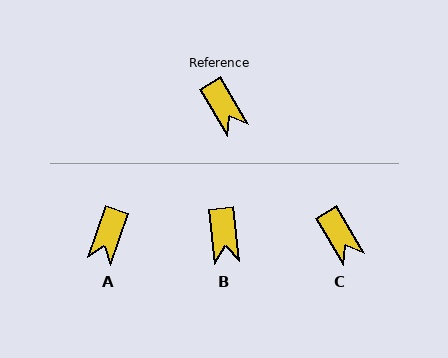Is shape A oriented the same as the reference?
No, it is off by about 49 degrees.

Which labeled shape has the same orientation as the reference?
C.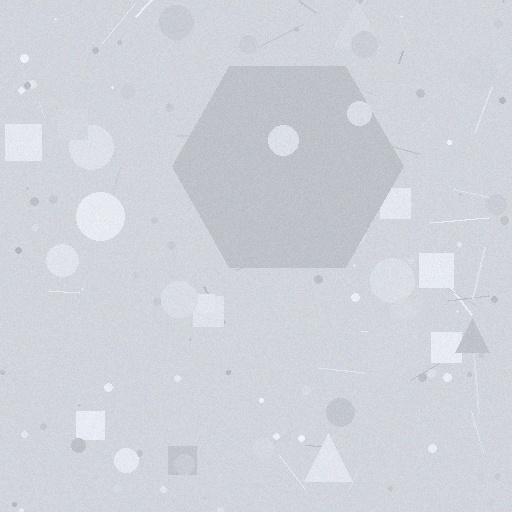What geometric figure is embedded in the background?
A hexagon is embedded in the background.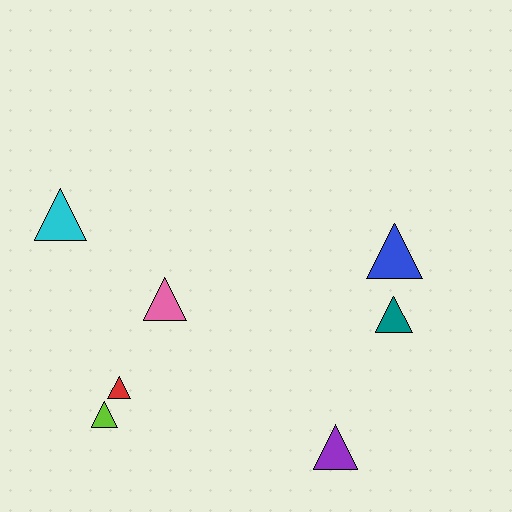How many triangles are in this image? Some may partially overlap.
There are 7 triangles.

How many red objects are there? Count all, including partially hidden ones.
There is 1 red object.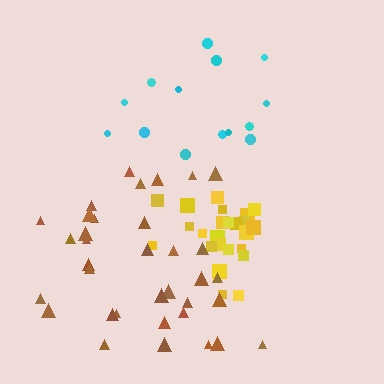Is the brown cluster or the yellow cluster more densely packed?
Yellow.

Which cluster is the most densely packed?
Yellow.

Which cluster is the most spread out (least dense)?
Cyan.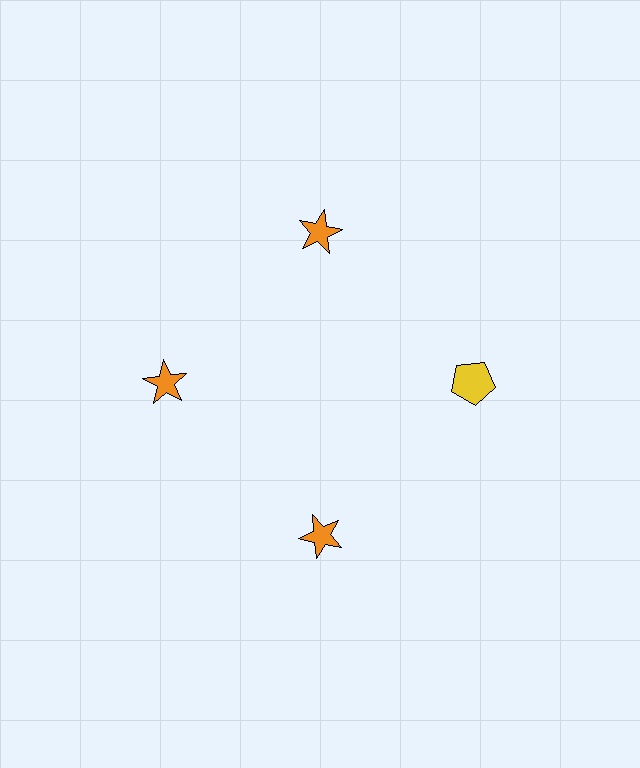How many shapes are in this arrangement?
There are 4 shapes arranged in a ring pattern.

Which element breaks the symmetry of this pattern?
The yellow pentagon at roughly the 3 o'clock position breaks the symmetry. All other shapes are orange stars.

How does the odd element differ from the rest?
It differs in both color (yellow instead of orange) and shape (pentagon instead of star).